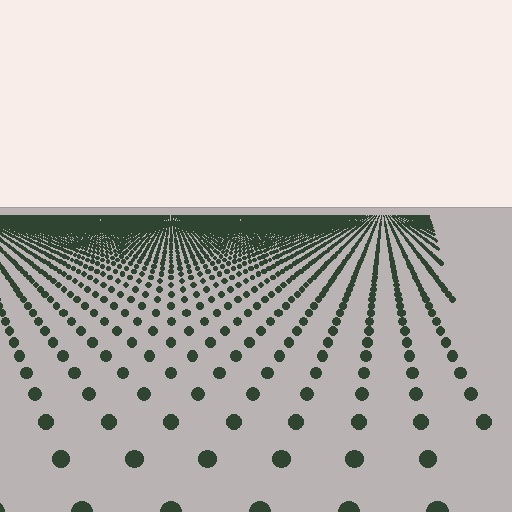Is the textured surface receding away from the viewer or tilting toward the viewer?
The surface is receding away from the viewer. Texture elements get smaller and denser toward the top.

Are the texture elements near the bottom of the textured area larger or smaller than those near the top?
Larger. Near the bottom, elements are closer to the viewer and appear at a bigger on-screen size.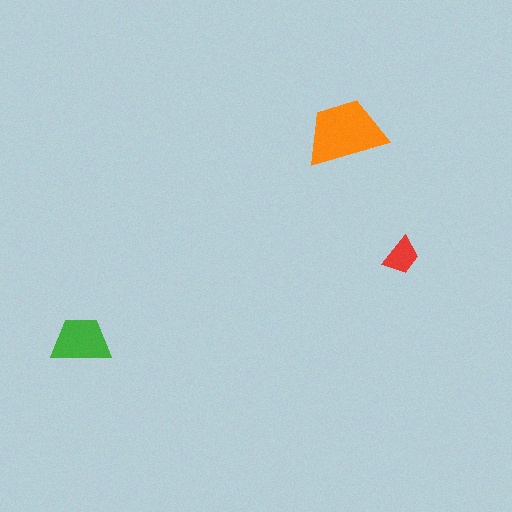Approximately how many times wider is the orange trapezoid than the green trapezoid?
About 1.5 times wider.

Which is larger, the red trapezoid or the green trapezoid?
The green one.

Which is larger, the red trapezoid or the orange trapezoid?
The orange one.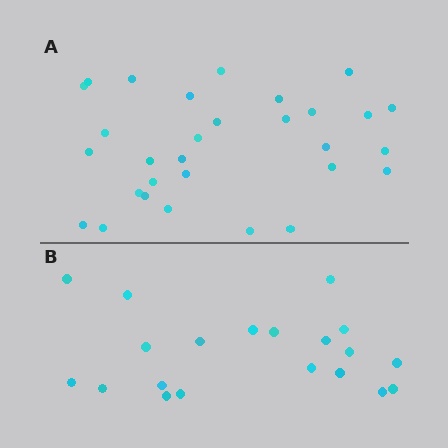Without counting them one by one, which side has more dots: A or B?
Region A (the top region) has more dots.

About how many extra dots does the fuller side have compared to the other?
Region A has roughly 10 or so more dots than region B.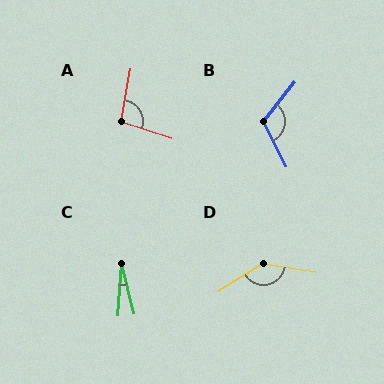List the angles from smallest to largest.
C (17°), A (98°), B (115°), D (139°).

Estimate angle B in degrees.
Approximately 115 degrees.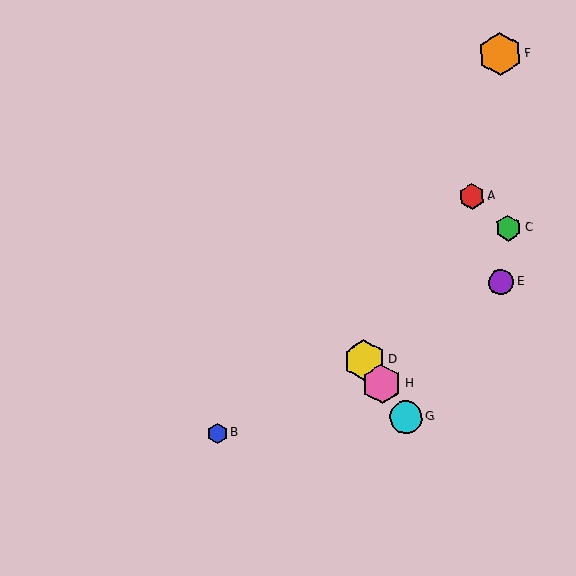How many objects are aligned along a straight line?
3 objects (D, G, H) are aligned along a straight line.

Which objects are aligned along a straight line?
Objects D, G, H are aligned along a straight line.